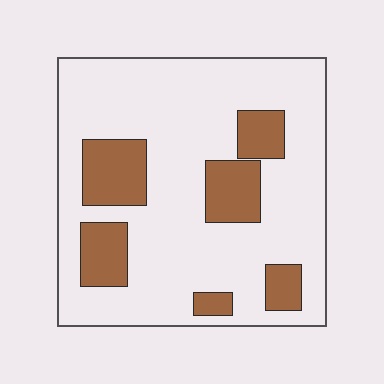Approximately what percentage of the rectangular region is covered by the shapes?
Approximately 20%.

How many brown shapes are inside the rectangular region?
6.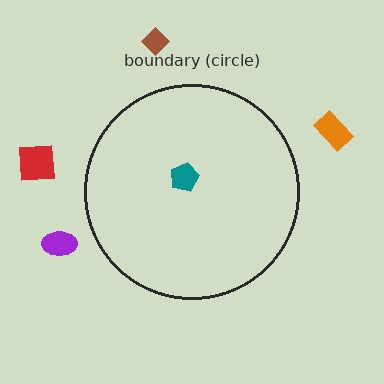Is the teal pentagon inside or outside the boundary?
Inside.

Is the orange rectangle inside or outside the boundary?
Outside.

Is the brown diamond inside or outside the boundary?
Outside.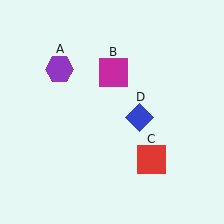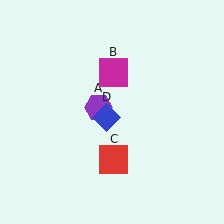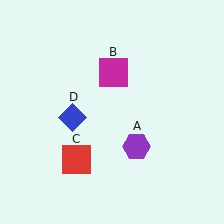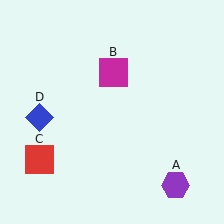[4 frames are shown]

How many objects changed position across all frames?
3 objects changed position: purple hexagon (object A), red square (object C), blue diamond (object D).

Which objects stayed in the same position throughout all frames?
Magenta square (object B) remained stationary.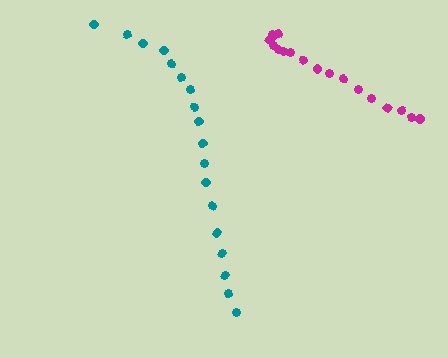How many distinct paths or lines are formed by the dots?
There are 2 distinct paths.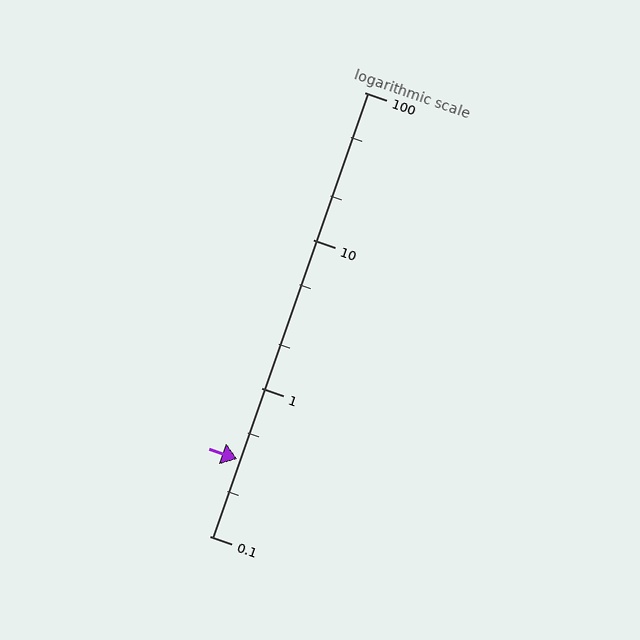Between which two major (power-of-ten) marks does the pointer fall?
The pointer is between 0.1 and 1.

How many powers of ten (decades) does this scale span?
The scale spans 3 decades, from 0.1 to 100.